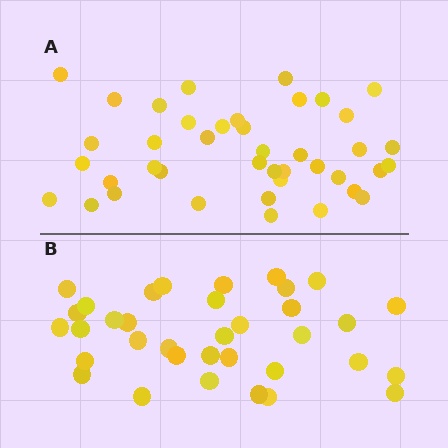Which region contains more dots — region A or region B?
Region A (the top region) has more dots.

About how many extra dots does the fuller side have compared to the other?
Region A has about 6 more dots than region B.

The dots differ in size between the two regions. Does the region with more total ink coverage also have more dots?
No. Region B has more total ink coverage because its dots are larger, but region A actually contains more individual dots. Total area can be misleading — the number of items is what matters here.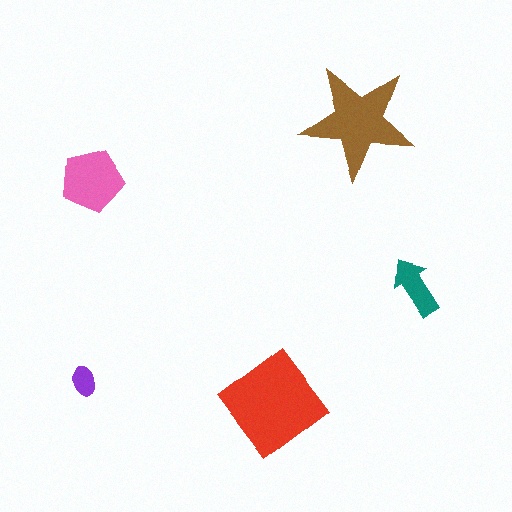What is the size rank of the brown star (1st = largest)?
2nd.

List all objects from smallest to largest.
The purple ellipse, the teal arrow, the pink pentagon, the brown star, the red diamond.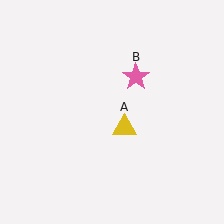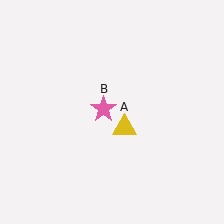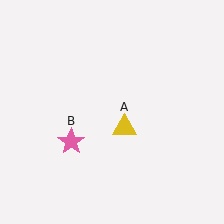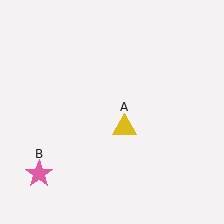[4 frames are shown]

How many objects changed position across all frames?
1 object changed position: pink star (object B).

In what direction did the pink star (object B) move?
The pink star (object B) moved down and to the left.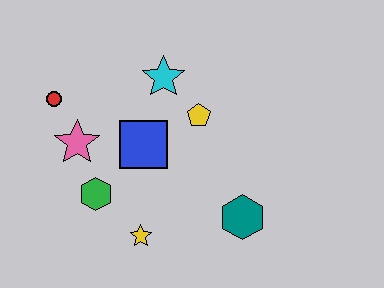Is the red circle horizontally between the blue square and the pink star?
No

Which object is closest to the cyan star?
The yellow pentagon is closest to the cyan star.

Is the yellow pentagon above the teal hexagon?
Yes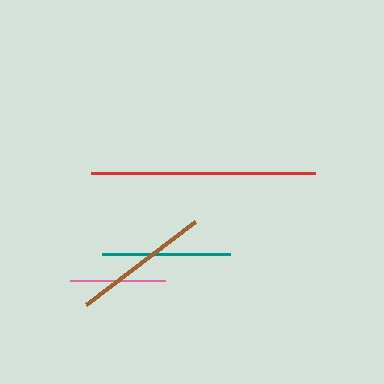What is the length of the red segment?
The red segment is approximately 224 pixels long.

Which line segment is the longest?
The red line is the longest at approximately 224 pixels.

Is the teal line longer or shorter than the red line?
The red line is longer than the teal line.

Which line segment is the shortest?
The pink line is the shortest at approximately 94 pixels.